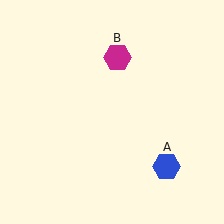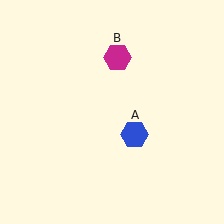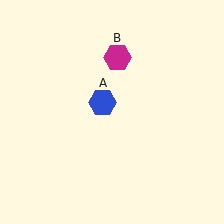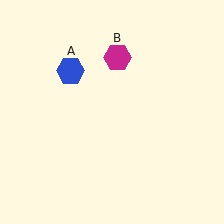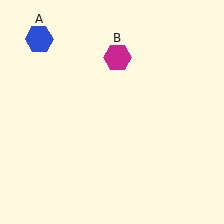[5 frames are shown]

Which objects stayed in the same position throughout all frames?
Magenta hexagon (object B) remained stationary.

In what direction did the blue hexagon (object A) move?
The blue hexagon (object A) moved up and to the left.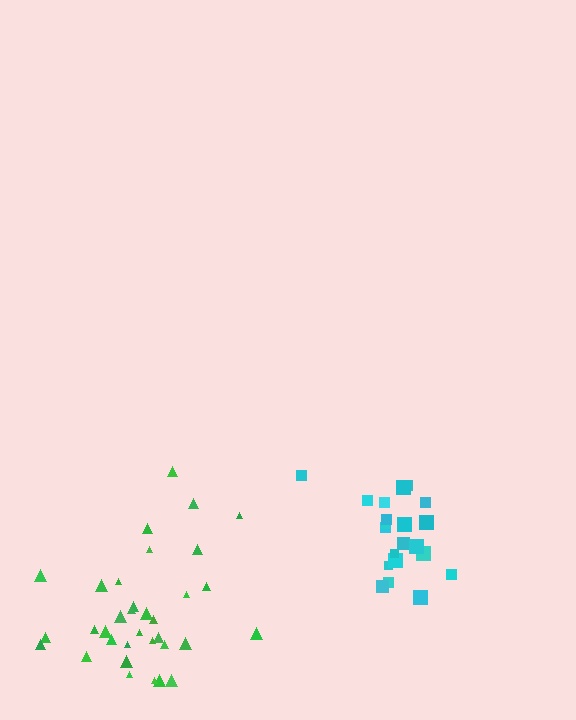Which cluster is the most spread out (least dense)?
Green.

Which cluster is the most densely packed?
Cyan.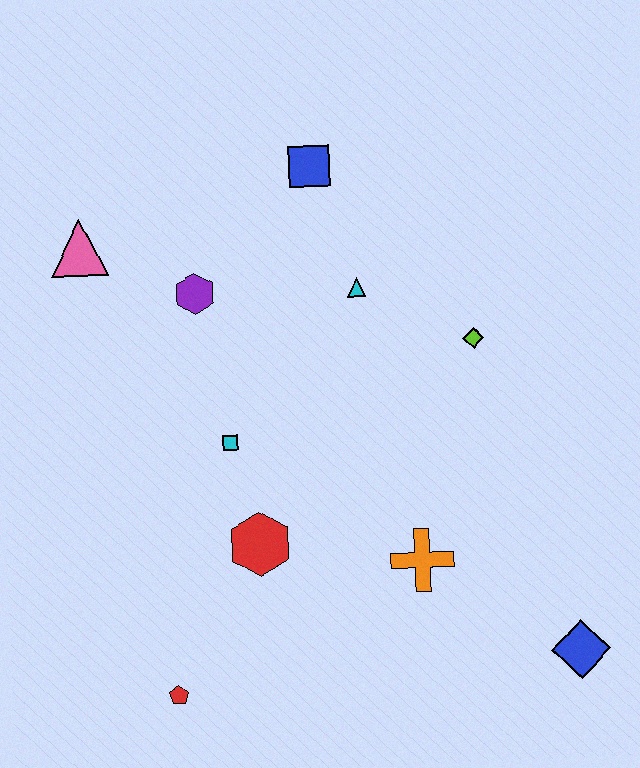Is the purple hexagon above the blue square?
No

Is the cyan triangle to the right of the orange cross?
No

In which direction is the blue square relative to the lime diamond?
The blue square is above the lime diamond.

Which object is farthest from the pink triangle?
The blue diamond is farthest from the pink triangle.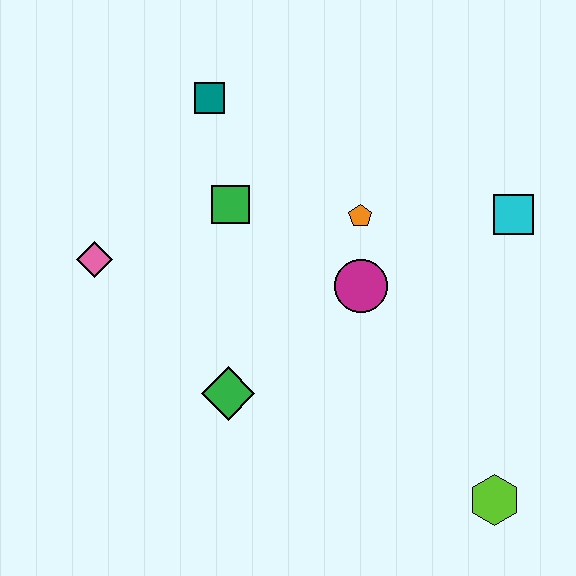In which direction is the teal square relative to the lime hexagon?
The teal square is above the lime hexagon.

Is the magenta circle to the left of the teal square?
No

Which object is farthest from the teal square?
The lime hexagon is farthest from the teal square.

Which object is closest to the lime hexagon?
The magenta circle is closest to the lime hexagon.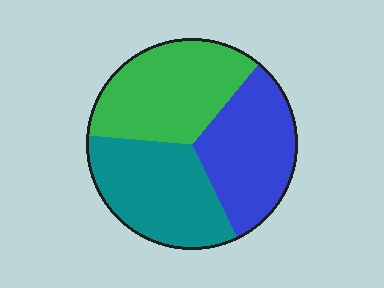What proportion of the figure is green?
Green covers 35% of the figure.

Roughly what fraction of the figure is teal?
Teal takes up about one third (1/3) of the figure.